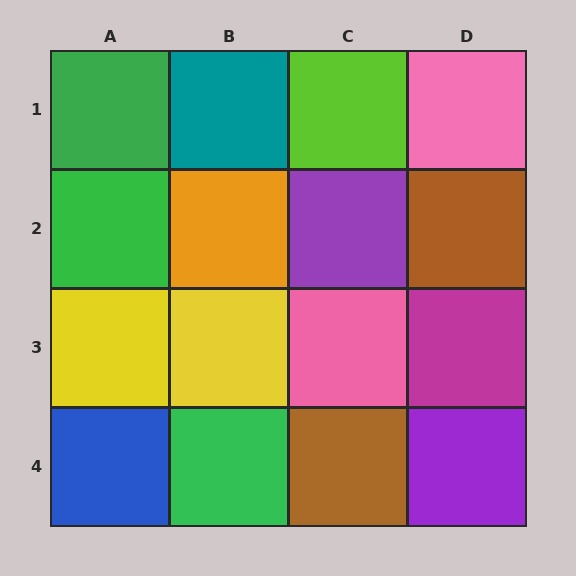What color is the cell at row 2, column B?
Orange.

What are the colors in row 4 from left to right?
Blue, green, brown, purple.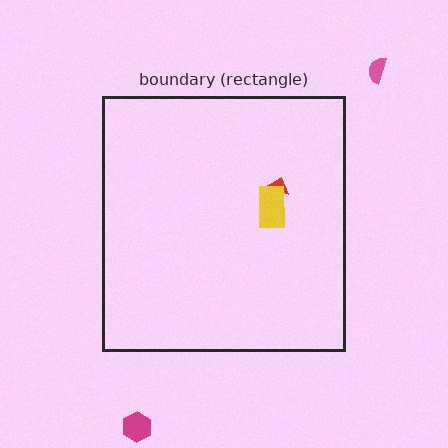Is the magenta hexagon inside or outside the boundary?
Outside.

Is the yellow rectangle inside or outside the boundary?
Inside.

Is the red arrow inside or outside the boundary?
Inside.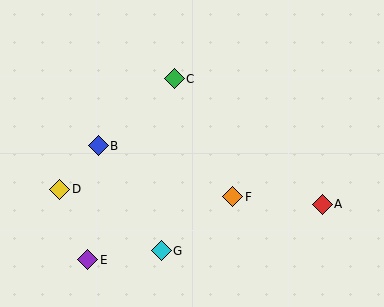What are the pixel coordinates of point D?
Point D is at (60, 189).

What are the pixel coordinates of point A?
Point A is at (322, 204).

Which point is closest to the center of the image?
Point F at (233, 197) is closest to the center.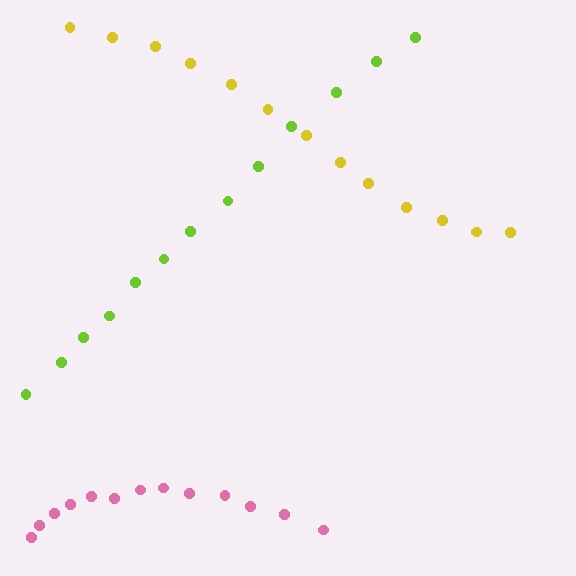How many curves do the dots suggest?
There are 3 distinct paths.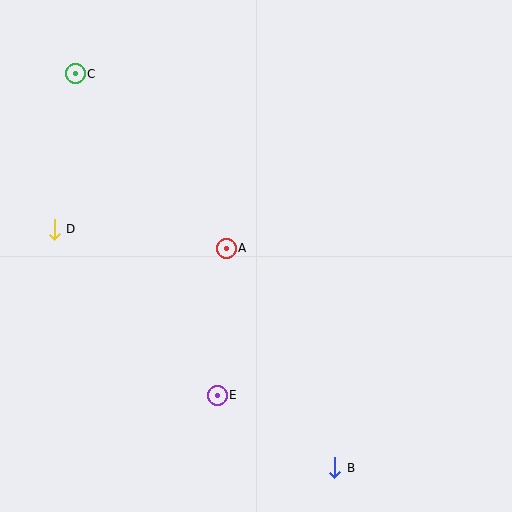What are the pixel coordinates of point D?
Point D is at (54, 229).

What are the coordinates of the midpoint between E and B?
The midpoint between E and B is at (276, 431).